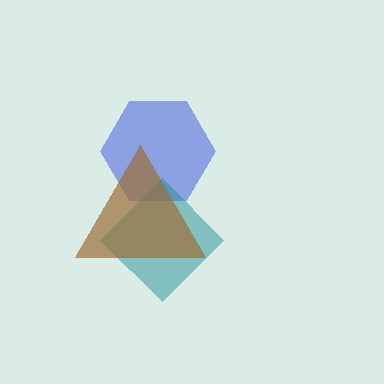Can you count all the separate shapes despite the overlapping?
Yes, there are 3 separate shapes.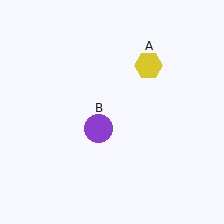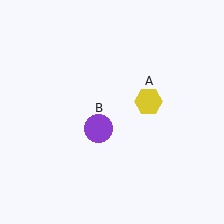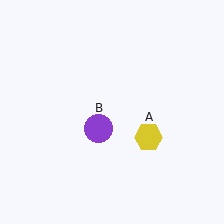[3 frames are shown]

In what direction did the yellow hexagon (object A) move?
The yellow hexagon (object A) moved down.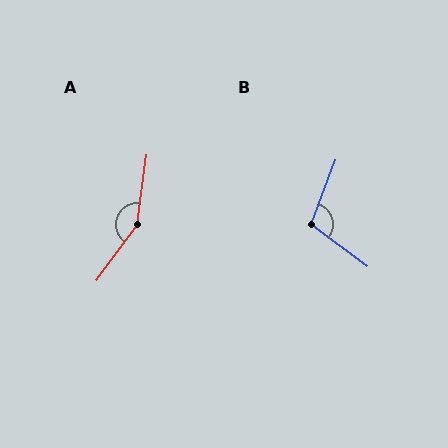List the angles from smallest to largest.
B (106°), A (152°).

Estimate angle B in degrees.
Approximately 106 degrees.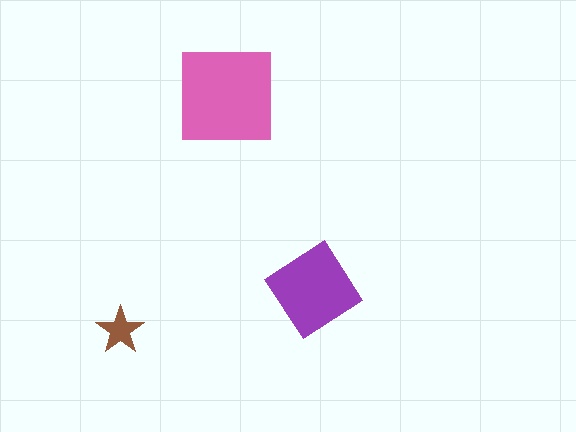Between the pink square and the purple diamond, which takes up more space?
The pink square.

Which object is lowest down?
The brown star is bottommost.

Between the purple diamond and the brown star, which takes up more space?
The purple diamond.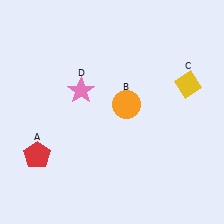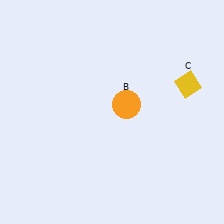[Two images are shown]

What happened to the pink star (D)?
The pink star (D) was removed in Image 2. It was in the top-left area of Image 1.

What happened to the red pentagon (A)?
The red pentagon (A) was removed in Image 2. It was in the bottom-left area of Image 1.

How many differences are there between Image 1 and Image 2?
There are 2 differences between the two images.